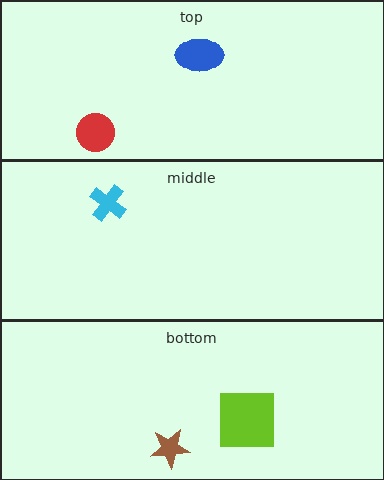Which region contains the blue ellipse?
The top region.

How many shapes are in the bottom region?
2.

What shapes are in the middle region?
The cyan cross.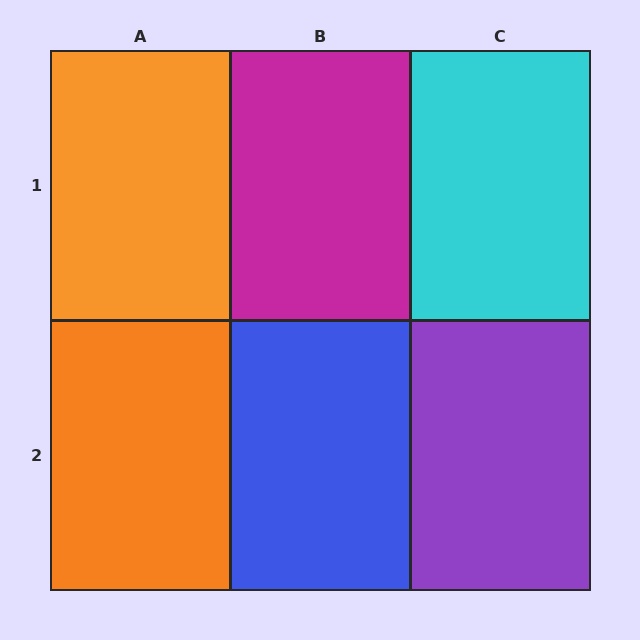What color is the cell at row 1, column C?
Cyan.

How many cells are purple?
1 cell is purple.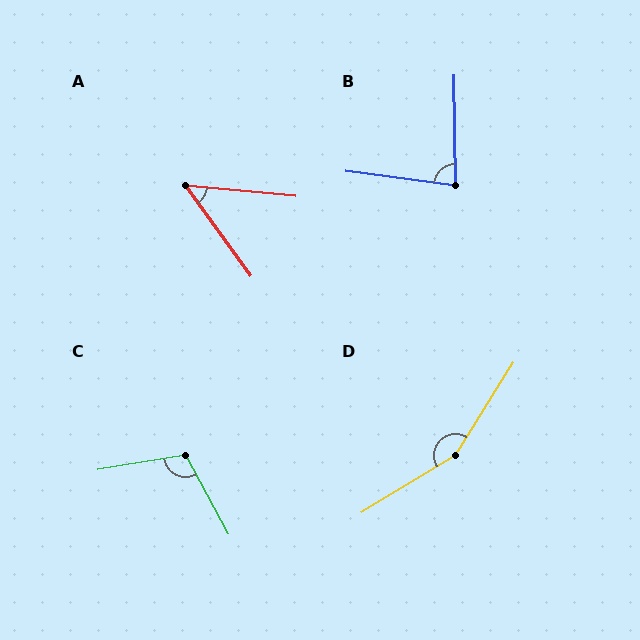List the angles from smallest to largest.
A (49°), B (82°), C (109°), D (153°).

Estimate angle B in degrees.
Approximately 82 degrees.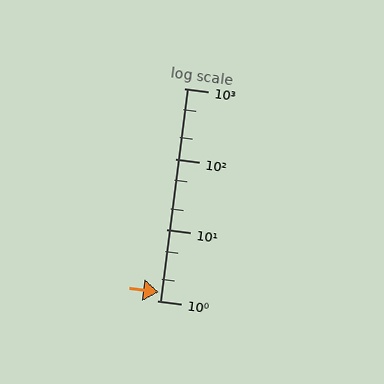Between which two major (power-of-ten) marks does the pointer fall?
The pointer is between 1 and 10.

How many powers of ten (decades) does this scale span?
The scale spans 3 decades, from 1 to 1000.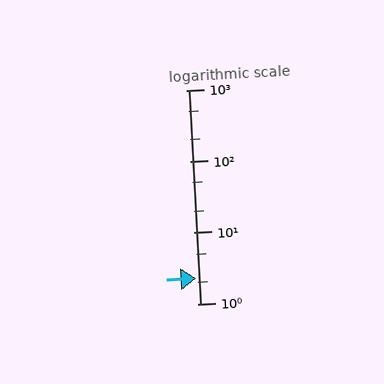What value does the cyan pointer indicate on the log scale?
The pointer indicates approximately 2.3.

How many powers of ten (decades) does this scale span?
The scale spans 3 decades, from 1 to 1000.